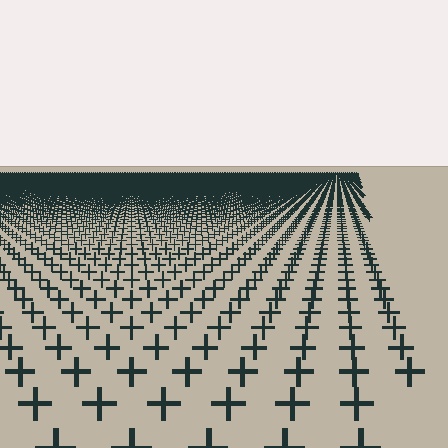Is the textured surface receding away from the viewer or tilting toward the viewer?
The surface is receding away from the viewer. Texture elements get smaller and denser toward the top.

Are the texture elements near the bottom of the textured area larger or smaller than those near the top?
Larger. Near the bottom, elements are closer to the viewer and appear at a bigger on-screen size.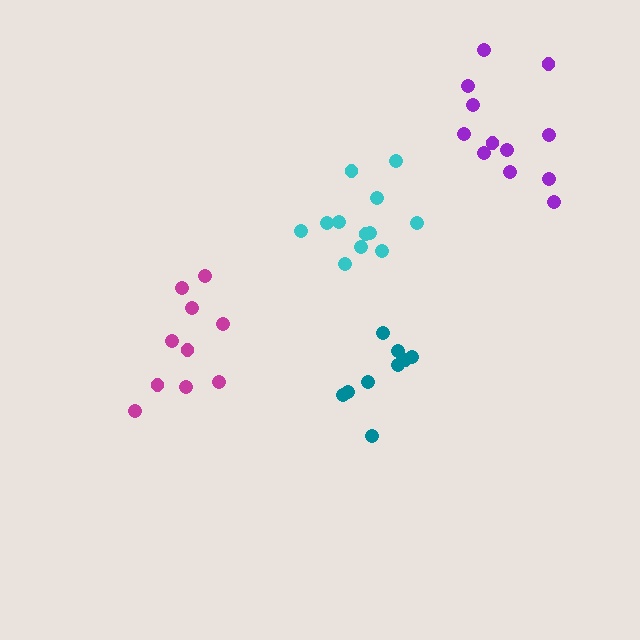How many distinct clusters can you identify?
There are 4 distinct clusters.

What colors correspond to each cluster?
The clusters are colored: purple, teal, magenta, cyan.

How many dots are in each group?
Group 1: 12 dots, Group 2: 9 dots, Group 3: 10 dots, Group 4: 12 dots (43 total).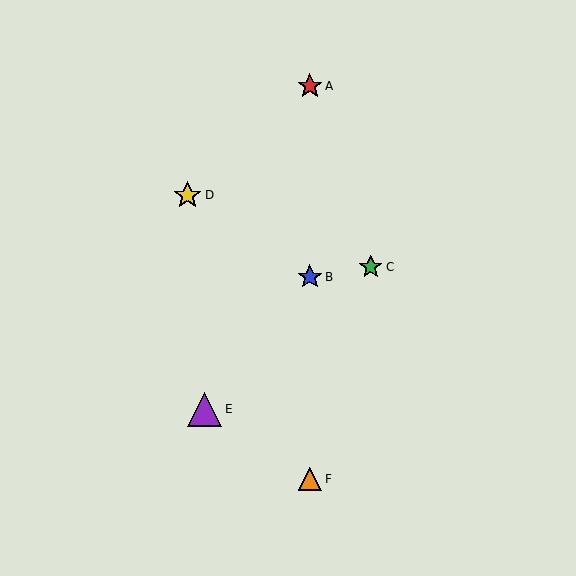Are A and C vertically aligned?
No, A is at x≈310 and C is at x≈371.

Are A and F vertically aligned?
Yes, both are at x≈310.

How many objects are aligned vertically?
3 objects (A, B, F) are aligned vertically.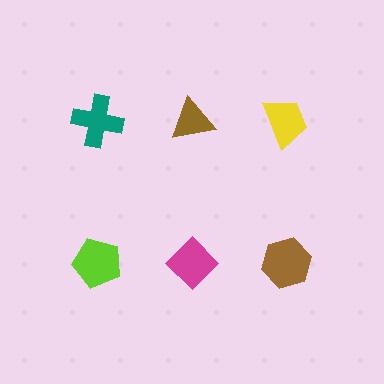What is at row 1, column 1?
A teal cross.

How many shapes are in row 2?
3 shapes.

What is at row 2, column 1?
A lime pentagon.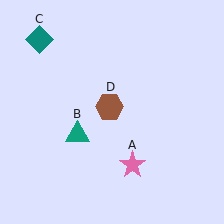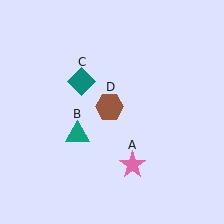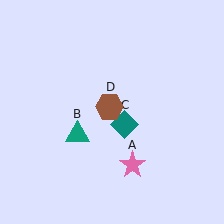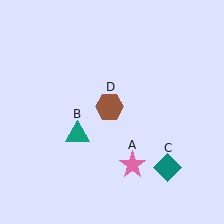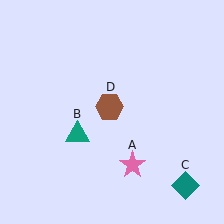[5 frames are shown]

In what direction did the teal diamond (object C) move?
The teal diamond (object C) moved down and to the right.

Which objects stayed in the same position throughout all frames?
Pink star (object A) and teal triangle (object B) and brown hexagon (object D) remained stationary.